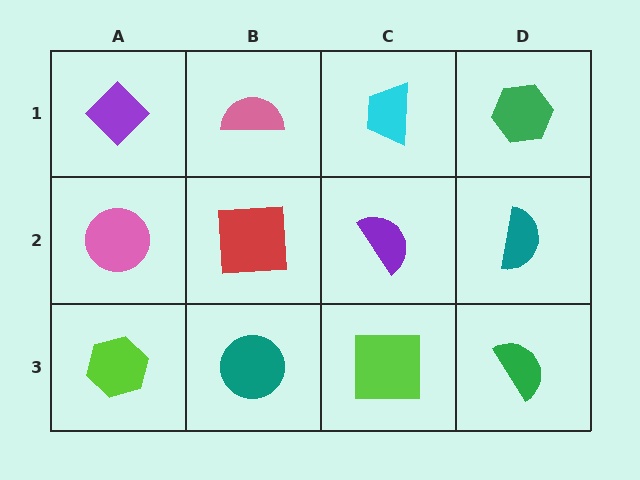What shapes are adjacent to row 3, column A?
A pink circle (row 2, column A), a teal circle (row 3, column B).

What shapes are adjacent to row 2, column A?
A purple diamond (row 1, column A), a lime hexagon (row 3, column A), a red square (row 2, column B).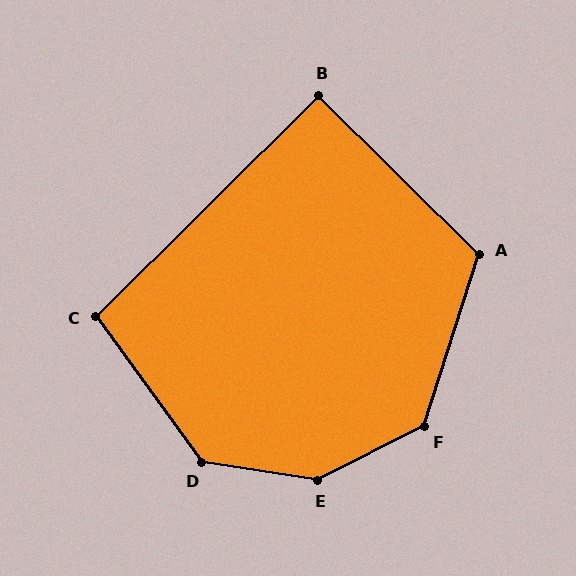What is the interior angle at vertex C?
Approximately 99 degrees (obtuse).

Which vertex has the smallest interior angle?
B, at approximately 91 degrees.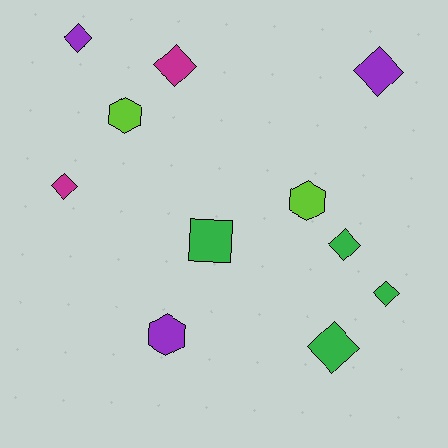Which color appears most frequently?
Green, with 4 objects.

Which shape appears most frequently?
Diamond, with 7 objects.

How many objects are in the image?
There are 11 objects.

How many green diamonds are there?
There are 3 green diamonds.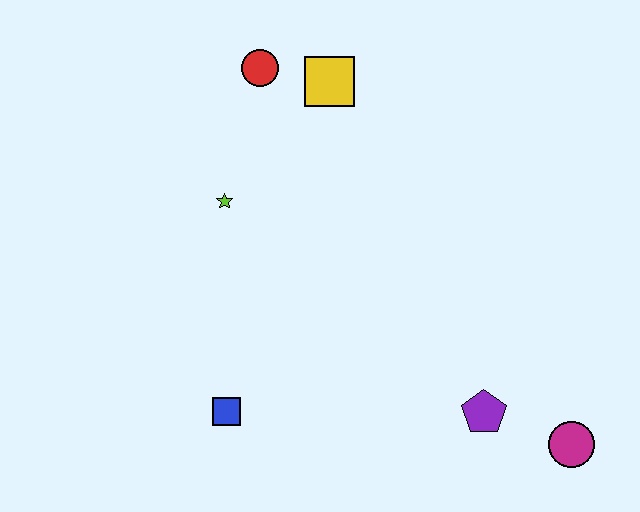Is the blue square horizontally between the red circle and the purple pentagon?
No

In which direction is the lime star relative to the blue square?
The lime star is above the blue square.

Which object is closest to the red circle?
The yellow square is closest to the red circle.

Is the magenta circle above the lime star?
No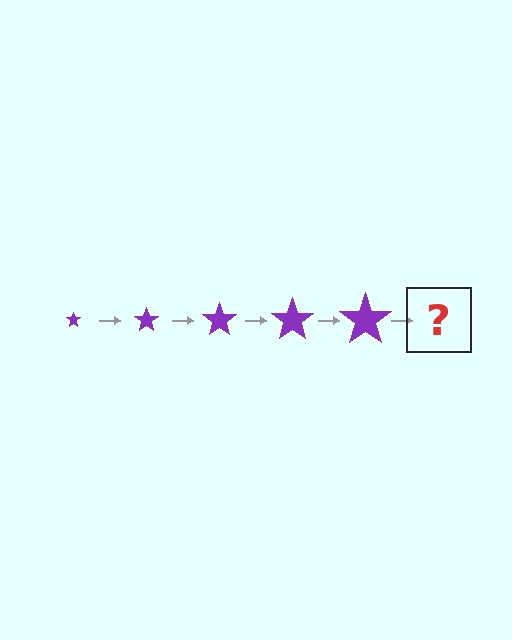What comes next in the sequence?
The next element should be a purple star, larger than the previous one.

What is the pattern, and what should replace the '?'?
The pattern is that the star gets progressively larger each step. The '?' should be a purple star, larger than the previous one.